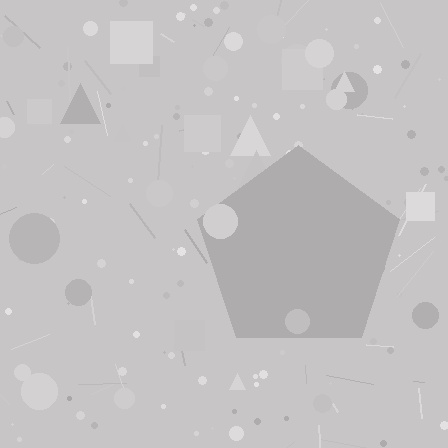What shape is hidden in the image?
A pentagon is hidden in the image.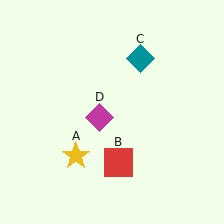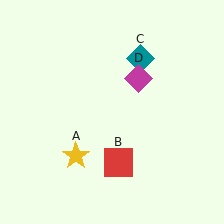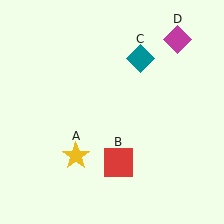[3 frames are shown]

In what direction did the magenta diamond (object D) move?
The magenta diamond (object D) moved up and to the right.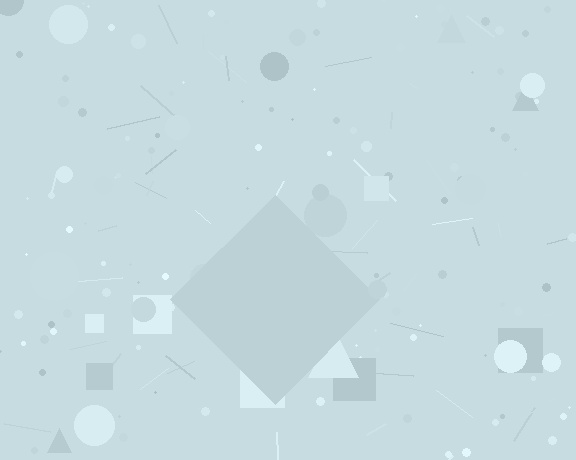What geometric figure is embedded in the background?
A diamond is embedded in the background.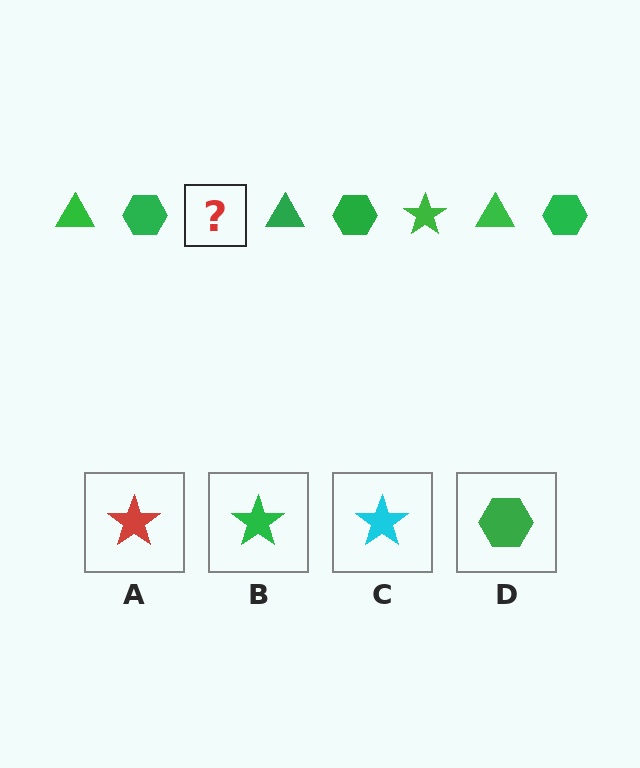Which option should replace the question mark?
Option B.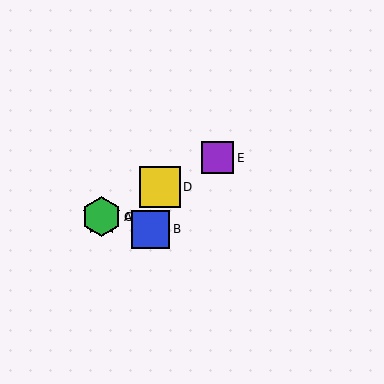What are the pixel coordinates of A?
Object A is at (101, 217).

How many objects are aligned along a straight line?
4 objects (A, C, D, E) are aligned along a straight line.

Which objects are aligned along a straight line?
Objects A, C, D, E are aligned along a straight line.